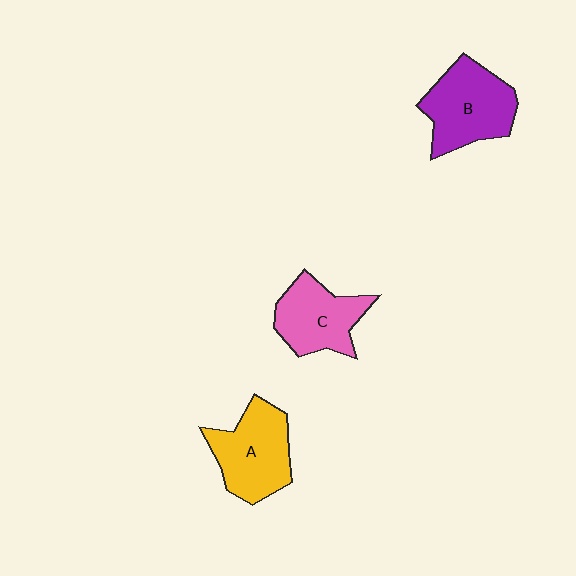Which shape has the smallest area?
Shape C (pink).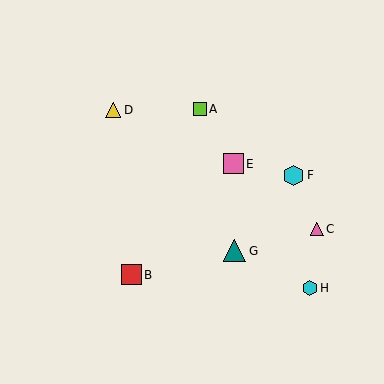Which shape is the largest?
The teal triangle (labeled G) is the largest.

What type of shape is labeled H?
Shape H is a cyan hexagon.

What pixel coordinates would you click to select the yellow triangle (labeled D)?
Click at (113, 110) to select the yellow triangle D.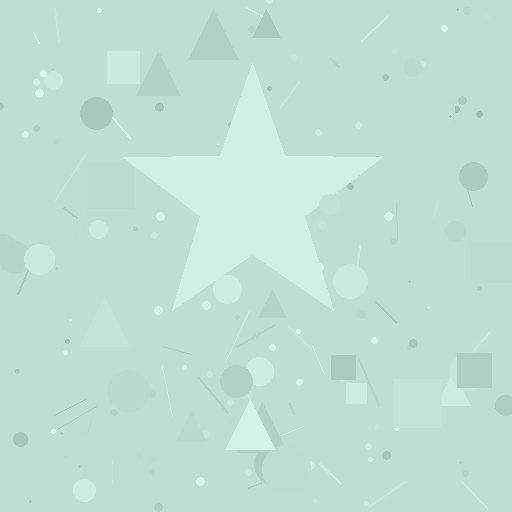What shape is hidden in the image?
A star is hidden in the image.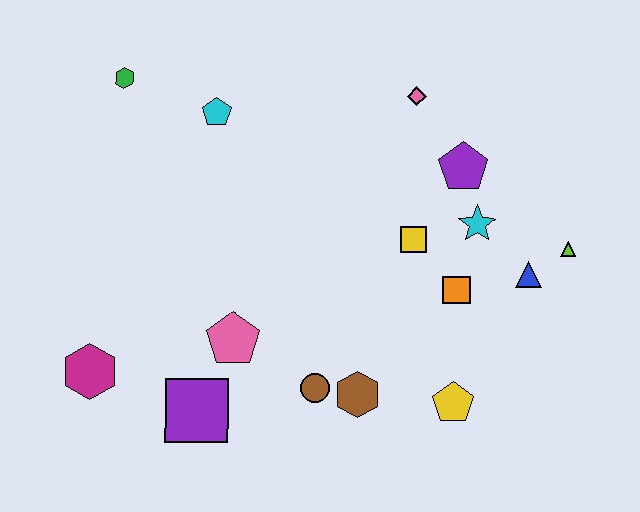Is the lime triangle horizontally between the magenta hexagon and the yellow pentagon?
No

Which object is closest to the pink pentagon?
The purple square is closest to the pink pentagon.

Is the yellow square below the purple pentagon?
Yes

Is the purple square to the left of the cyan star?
Yes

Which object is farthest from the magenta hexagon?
The lime triangle is farthest from the magenta hexagon.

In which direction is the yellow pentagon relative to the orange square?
The yellow pentagon is below the orange square.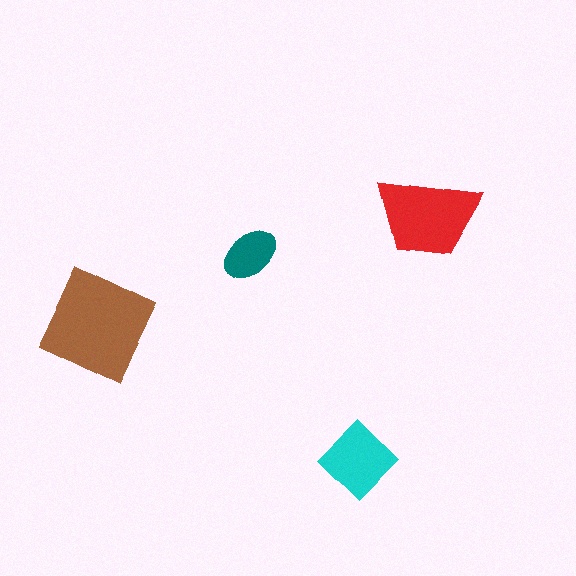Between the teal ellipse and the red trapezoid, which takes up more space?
The red trapezoid.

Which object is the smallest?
The teal ellipse.